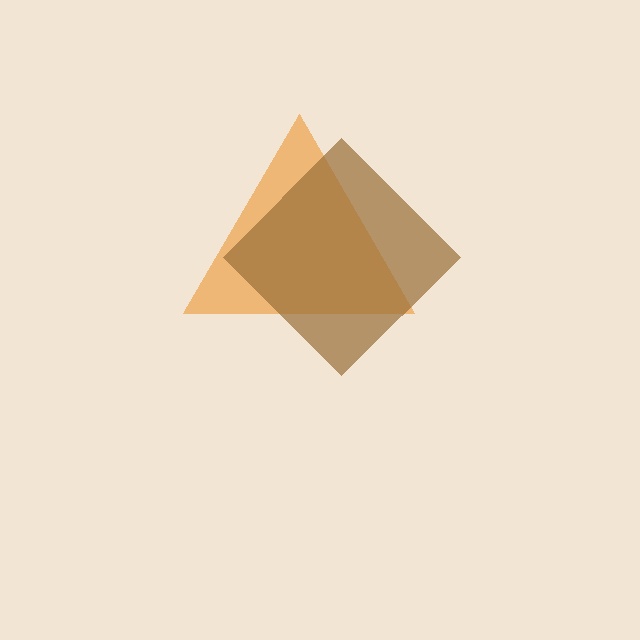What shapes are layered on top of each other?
The layered shapes are: an orange triangle, a brown diamond.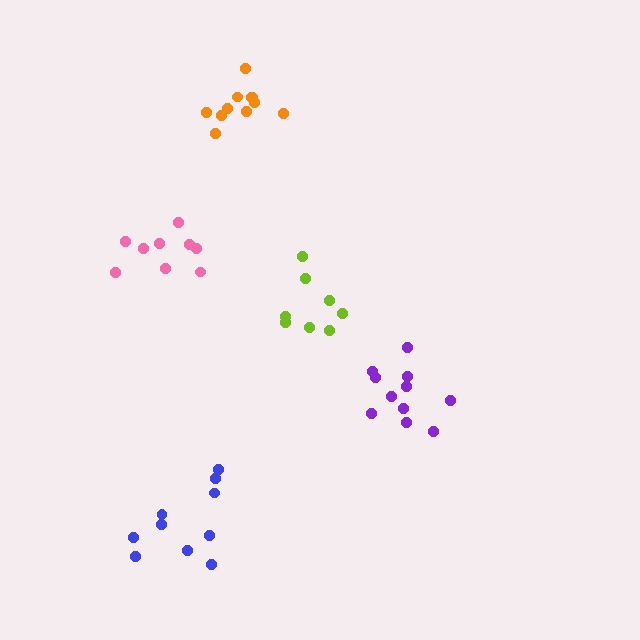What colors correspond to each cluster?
The clusters are colored: orange, pink, lime, purple, blue.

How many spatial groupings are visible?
There are 5 spatial groupings.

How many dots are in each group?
Group 1: 11 dots, Group 2: 9 dots, Group 3: 8 dots, Group 4: 11 dots, Group 5: 10 dots (49 total).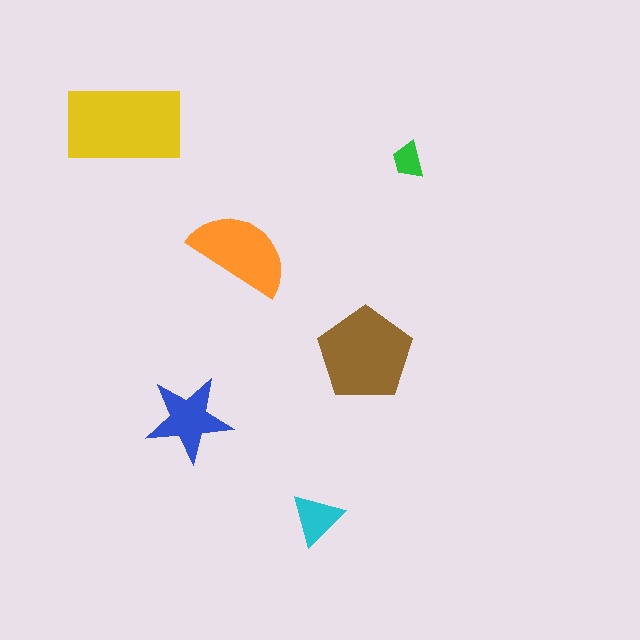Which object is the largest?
The yellow rectangle.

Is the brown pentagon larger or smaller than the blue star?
Larger.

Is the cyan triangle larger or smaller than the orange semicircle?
Smaller.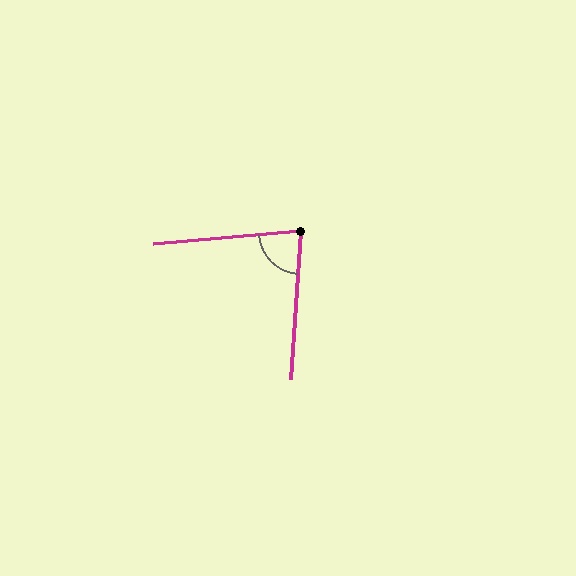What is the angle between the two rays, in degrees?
Approximately 81 degrees.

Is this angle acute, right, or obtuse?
It is acute.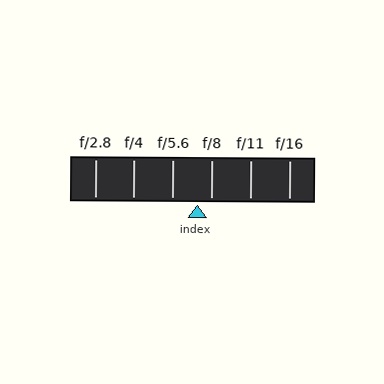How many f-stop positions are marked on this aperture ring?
There are 6 f-stop positions marked.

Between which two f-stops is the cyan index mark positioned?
The index mark is between f/5.6 and f/8.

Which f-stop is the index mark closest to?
The index mark is closest to f/8.